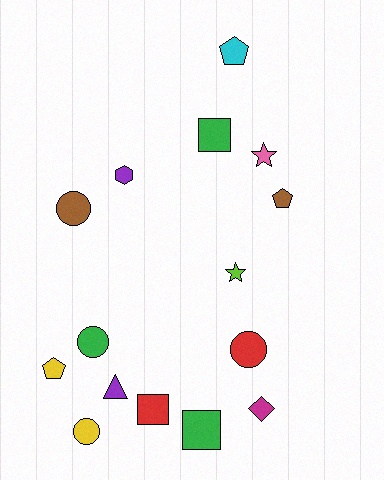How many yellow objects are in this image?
There are 2 yellow objects.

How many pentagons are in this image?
There are 3 pentagons.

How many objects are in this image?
There are 15 objects.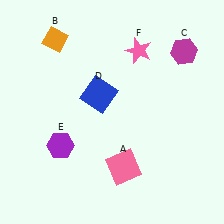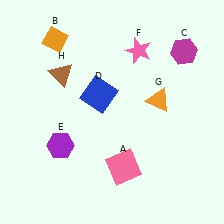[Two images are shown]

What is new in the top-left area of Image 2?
A brown triangle (H) was added in the top-left area of Image 2.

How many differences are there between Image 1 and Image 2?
There are 2 differences between the two images.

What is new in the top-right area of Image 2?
An orange triangle (G) was added in the top-right area of Image 2.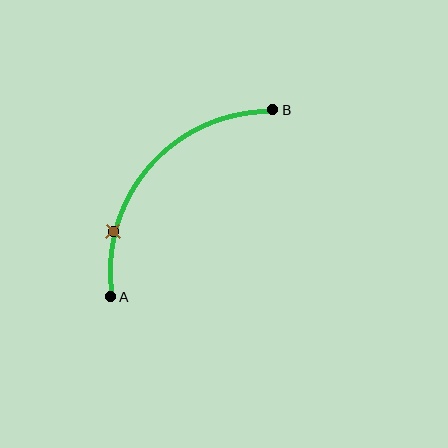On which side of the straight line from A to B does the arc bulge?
The arc bulges above and to the left of the straight line connecting A and B.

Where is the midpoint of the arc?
The arc midpoint is the point on the curve farthest from the straight line joining A and B. It sits above and to the left of that line.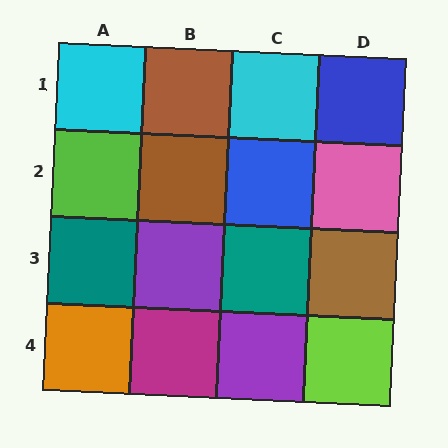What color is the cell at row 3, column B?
Purple.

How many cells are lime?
2 cells are lime.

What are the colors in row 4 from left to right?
Orange, magenta, purple, lime.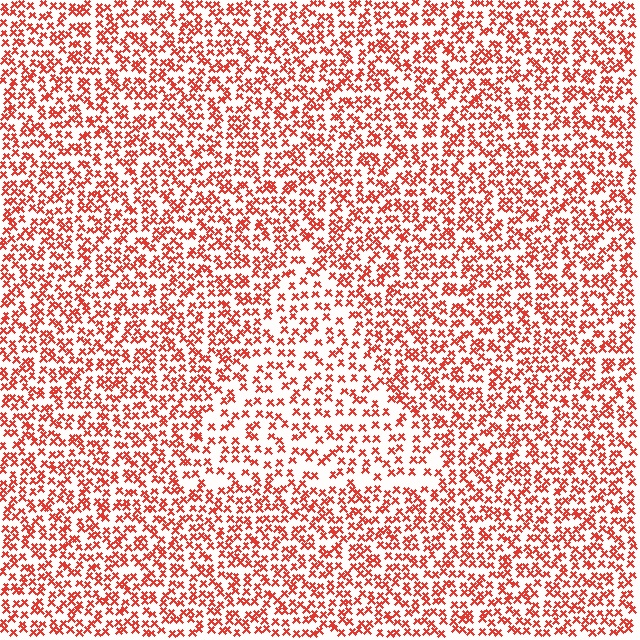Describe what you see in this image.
The image contains small red elements arranged at two different densities. A triangle-shaped region is visible where the elements are less densely packed than the surrounding area.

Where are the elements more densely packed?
The elements are more densely packed outside the triangle boundary.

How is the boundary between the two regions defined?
The boundary is defined by a change in element density (approximately 1.6x ratio). All elements are the same color, size, and shape.